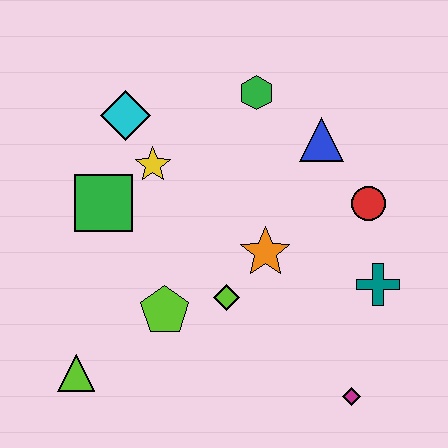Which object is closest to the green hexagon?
The blue triangle is closest to the green hexagon.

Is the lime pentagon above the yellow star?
No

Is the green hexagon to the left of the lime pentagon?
No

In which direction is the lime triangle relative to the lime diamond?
The lime triangle is to the left of the lime diamond.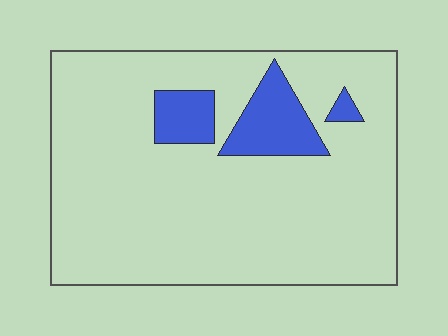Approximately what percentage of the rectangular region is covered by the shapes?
Approximately 10%.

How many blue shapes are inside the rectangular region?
3.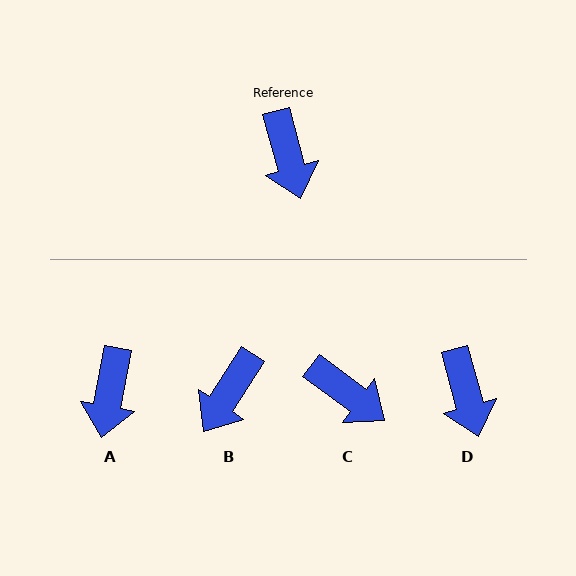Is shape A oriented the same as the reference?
No, it is off by about 26 degrees.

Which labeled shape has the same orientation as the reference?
D.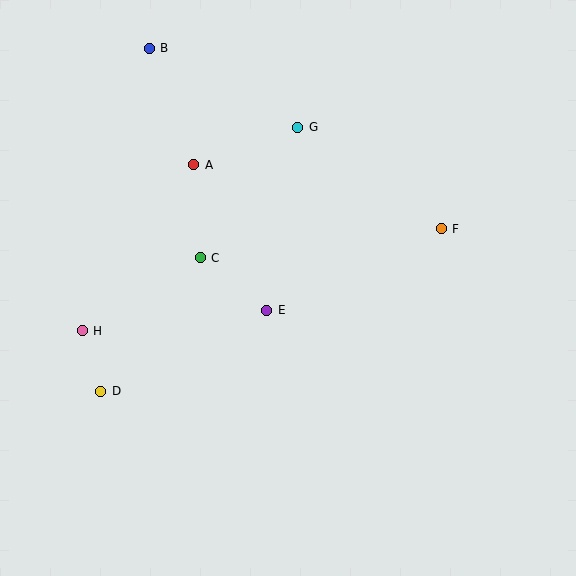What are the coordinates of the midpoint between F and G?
The midpoint between F and G is at (370, 178).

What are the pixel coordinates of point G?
Point G is at (298, 127).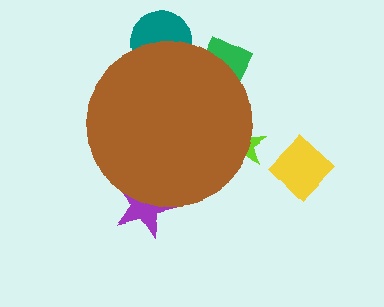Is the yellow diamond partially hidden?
No, the yellow diamond is fully visible.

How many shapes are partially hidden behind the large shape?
4 shapes are partially hidden.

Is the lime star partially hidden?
Yes, the lime star is partially hidden behind the brown circle.